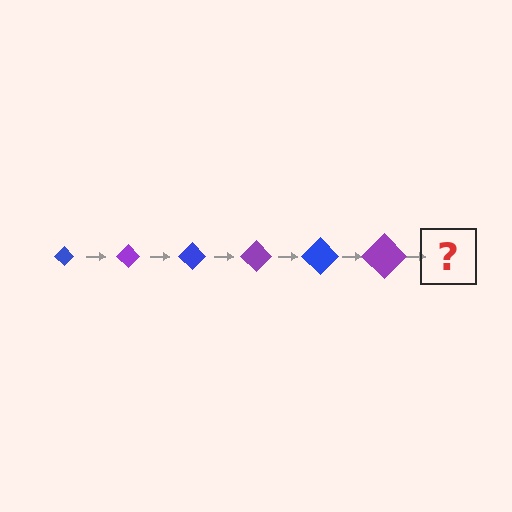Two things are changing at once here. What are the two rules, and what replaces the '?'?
The two rules are that the diamond grows larger each step and the color cycles through blue and purple. The '?' should be a blue diamond, larger than the previous one.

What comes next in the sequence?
The next element should be a blue diamond, larger than the previous one.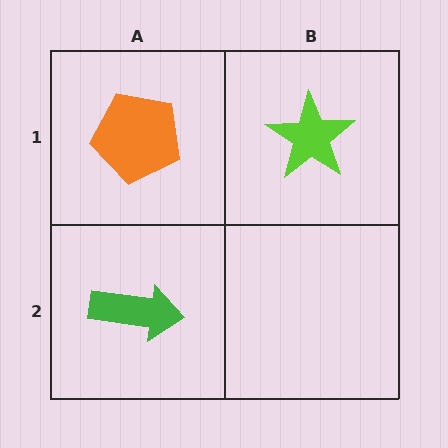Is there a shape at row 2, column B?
No, that cell is empty.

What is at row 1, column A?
An orange pentagon.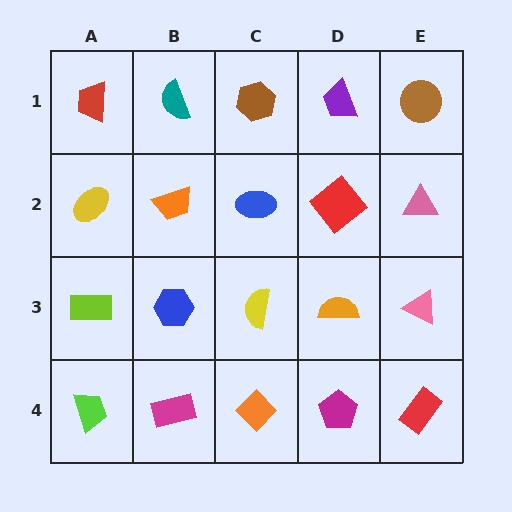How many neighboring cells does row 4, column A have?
2.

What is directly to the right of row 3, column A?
A blue hexagon.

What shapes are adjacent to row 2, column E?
A brown circle (row 1, column E), a pink triangle (row 3, column E), a red diamond (row 2, column D).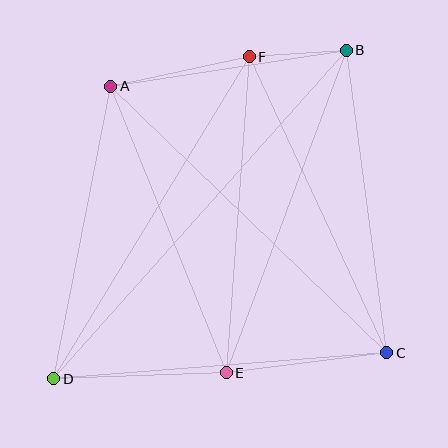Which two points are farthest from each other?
Points B and D are farthest from each other.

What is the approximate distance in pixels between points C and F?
The distance between C and F is approximately 326 pixels.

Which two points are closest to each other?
Points B and F are closest to each other.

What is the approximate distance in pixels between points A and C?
The distance between A and C is approximately 384 pixels.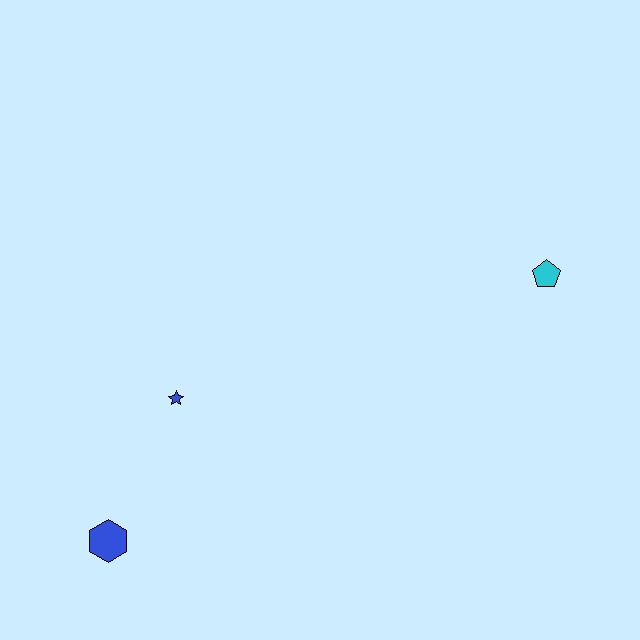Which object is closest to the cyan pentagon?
The blue star is closest to the cyan pentagon.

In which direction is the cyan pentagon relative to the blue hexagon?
The cyan pentagon is to the right of the blue hexagon.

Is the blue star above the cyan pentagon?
No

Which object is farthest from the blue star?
The cyan pentagon is farthest from the blue star.